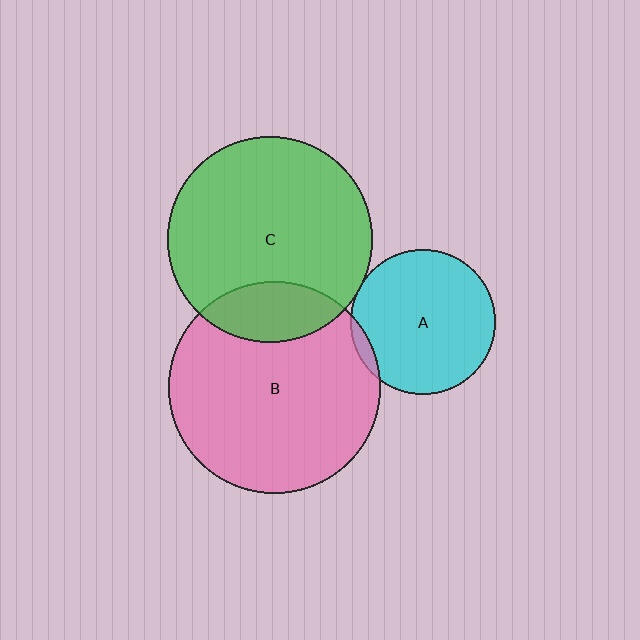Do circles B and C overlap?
Yes.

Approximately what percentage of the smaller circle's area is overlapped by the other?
Approximately 20%.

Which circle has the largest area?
Circle B (pink).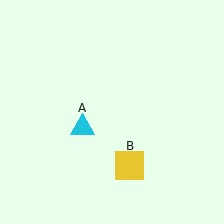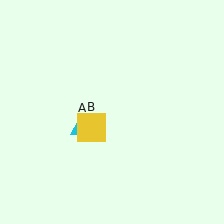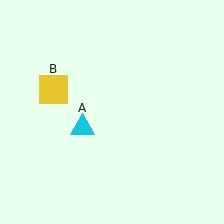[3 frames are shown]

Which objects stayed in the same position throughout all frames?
Cyan triangle (object A) remained stationary.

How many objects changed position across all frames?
1 object changed position: yellow square (object B).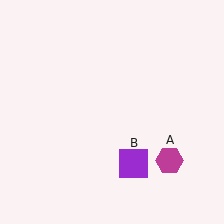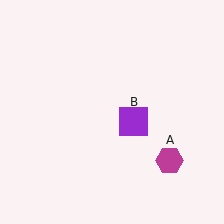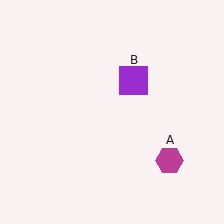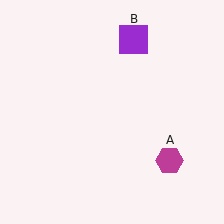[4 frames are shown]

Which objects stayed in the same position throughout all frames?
Magenta hexagon (object A) remained stationary.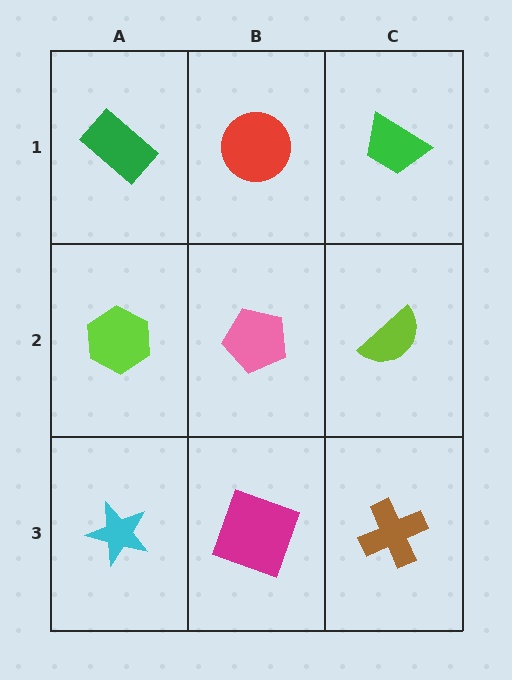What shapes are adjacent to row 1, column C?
A lime semicircle (row 2, column C), a red circle (row 1, column B).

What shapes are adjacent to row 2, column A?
A green rectangle (row 1, column A), a cyan star (row 3, column A), a pink pentagon (row 2, column B).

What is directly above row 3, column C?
A lime semicircle.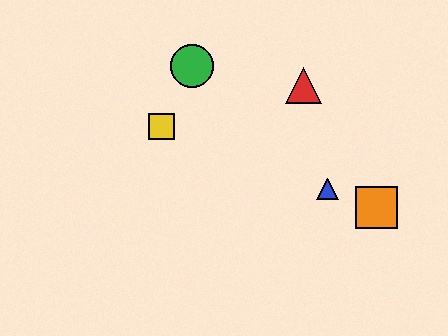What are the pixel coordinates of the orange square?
The orange square is at (377, 207).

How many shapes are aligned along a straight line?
4 shapes (the blue triangle, the yellow square, the purple circle, the orange square) are aligned along a straight line.